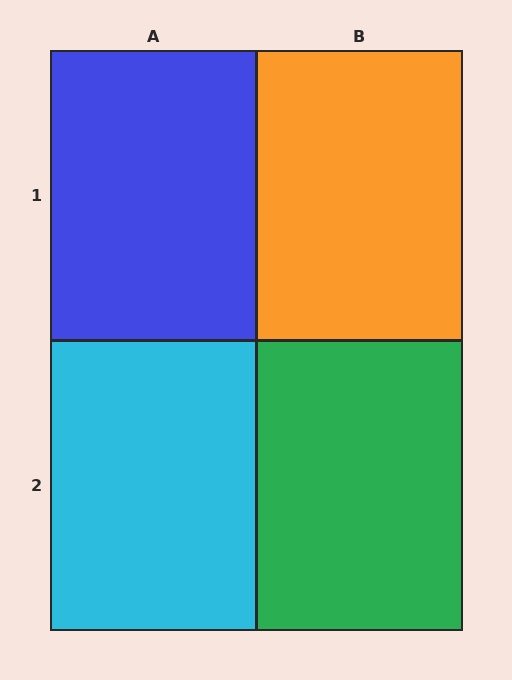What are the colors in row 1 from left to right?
Blue, orange.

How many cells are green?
1 cell is green.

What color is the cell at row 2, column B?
Green.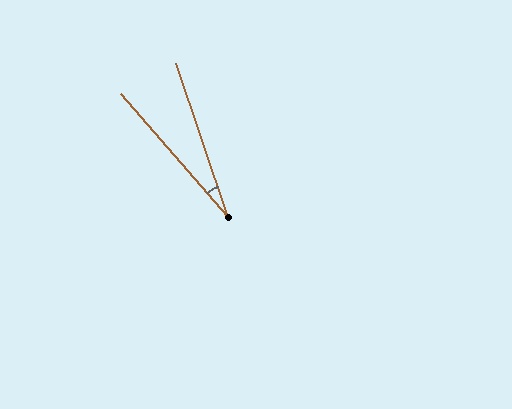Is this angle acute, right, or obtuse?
It is acute.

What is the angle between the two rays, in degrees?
Approximately 22 degrees.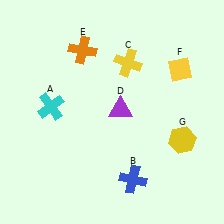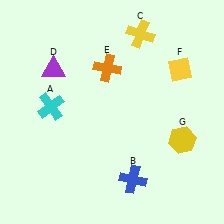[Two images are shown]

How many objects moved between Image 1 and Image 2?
3 objects moved between the two images.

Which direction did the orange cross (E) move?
The orange cross (E) moved right.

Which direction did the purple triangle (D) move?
The purple triangle (D) moved left.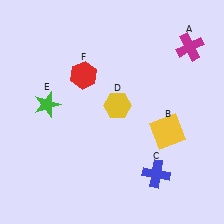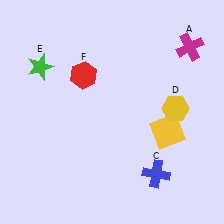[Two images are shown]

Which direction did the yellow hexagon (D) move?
The yellow hexagon (D) moved right.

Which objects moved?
The objects that moved are: the yellow hexagon (D), the green star (E).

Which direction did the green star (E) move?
The green star (E) moved up.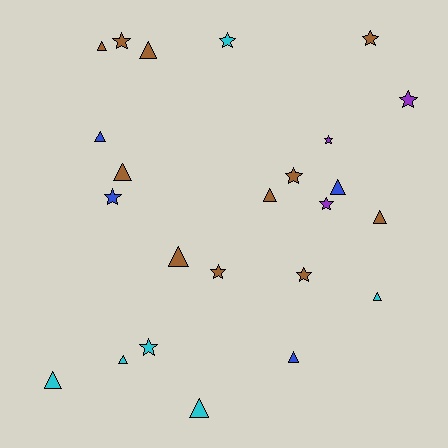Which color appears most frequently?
Brown, with 11 objects.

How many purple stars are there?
There are 3 purple stars.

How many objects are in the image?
There are 24 objects.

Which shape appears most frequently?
Triangle, with 13 objects.